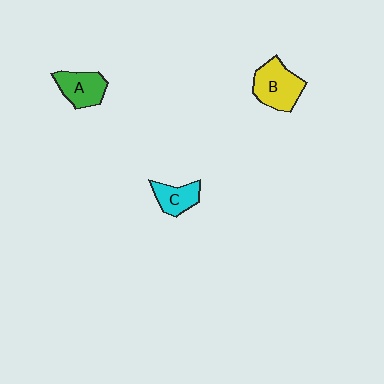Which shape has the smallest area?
Shape C (cyan).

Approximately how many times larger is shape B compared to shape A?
Approximately 1.3 times.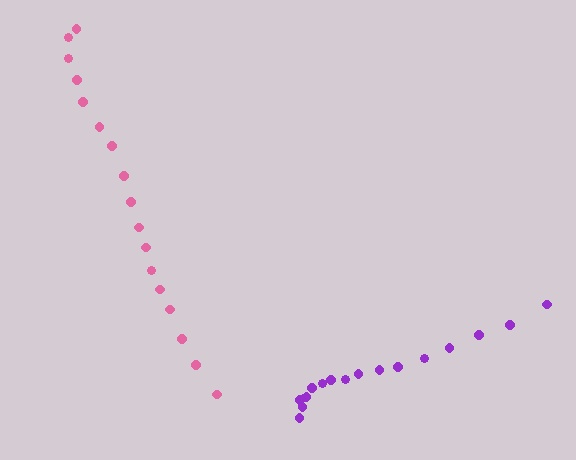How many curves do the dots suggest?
There are 2 distinct paths.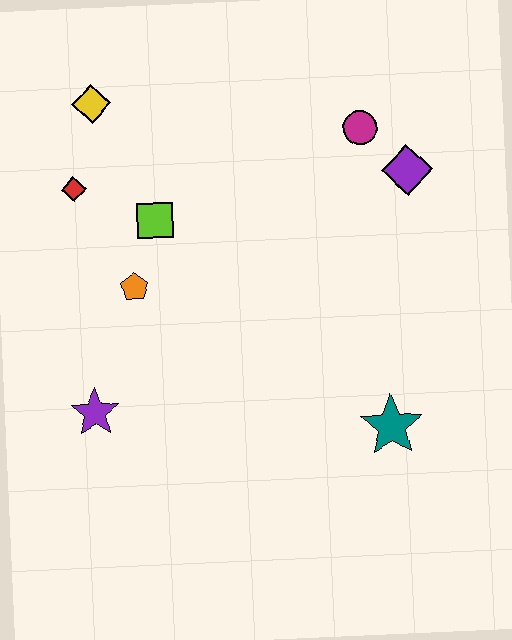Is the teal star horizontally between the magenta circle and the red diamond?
No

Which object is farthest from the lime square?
The teal star is farthest from the lime square.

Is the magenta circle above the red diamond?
Yes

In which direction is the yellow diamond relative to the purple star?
The yellow diamond is above the purple star.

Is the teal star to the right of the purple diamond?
No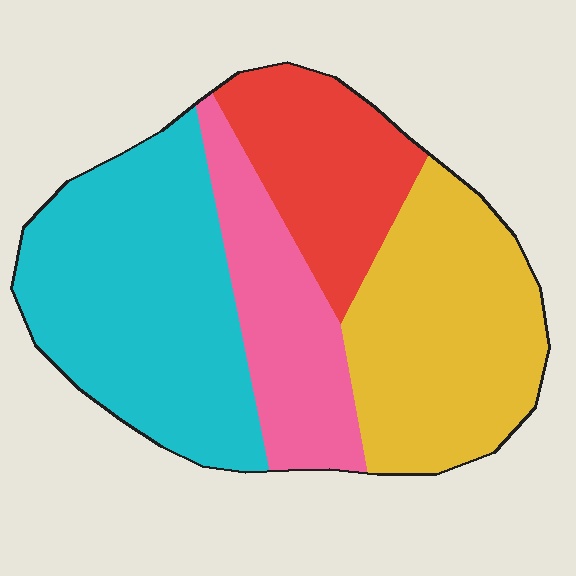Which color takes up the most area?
Cyan, at roughly 35%.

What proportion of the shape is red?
Red covers 18% of the shape.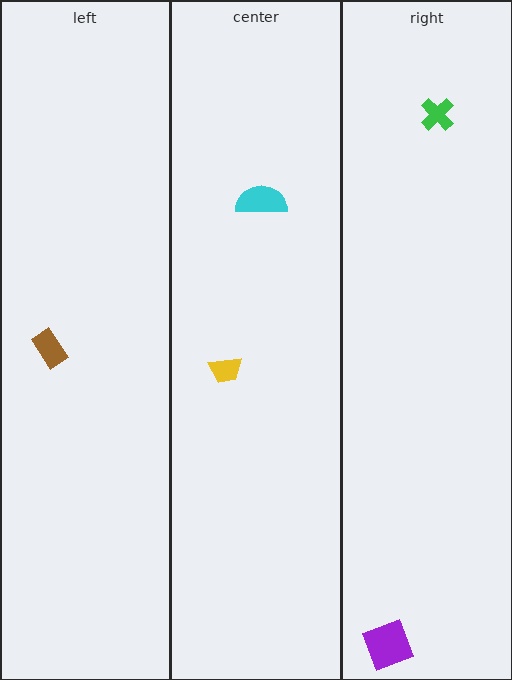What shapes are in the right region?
The green cross, the purple diamond.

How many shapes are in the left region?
1.